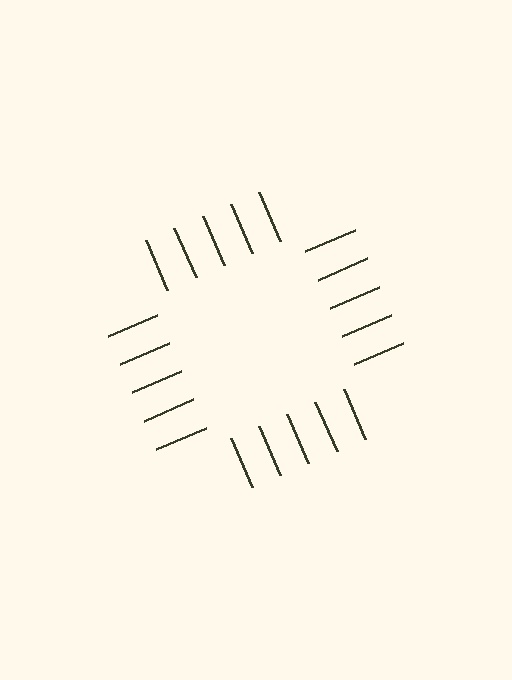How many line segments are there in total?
20 — 5 along each of the 4 edges.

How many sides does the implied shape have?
4 sides — the line-ends trace a square.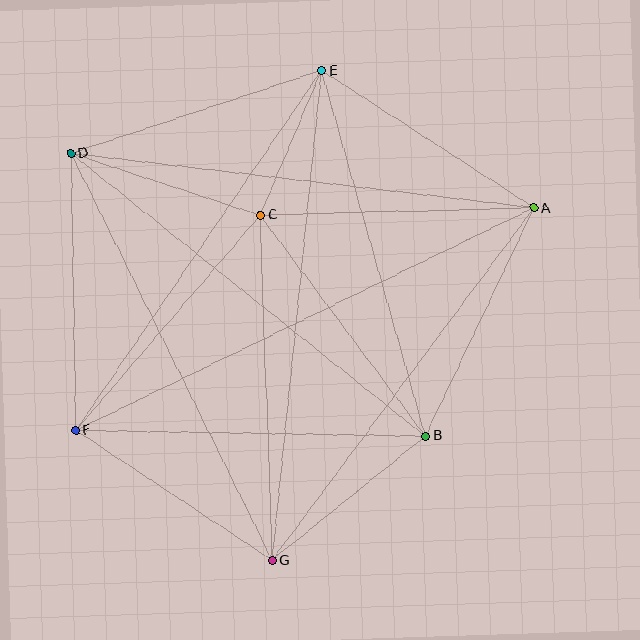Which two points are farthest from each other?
Points A and F are farthest from each other.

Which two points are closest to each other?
Points C and E are closest to each other.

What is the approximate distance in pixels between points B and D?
The distance between B and D is approximately 454 pixels.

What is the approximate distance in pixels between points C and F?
The distance between C and F is approximately 283 pixels.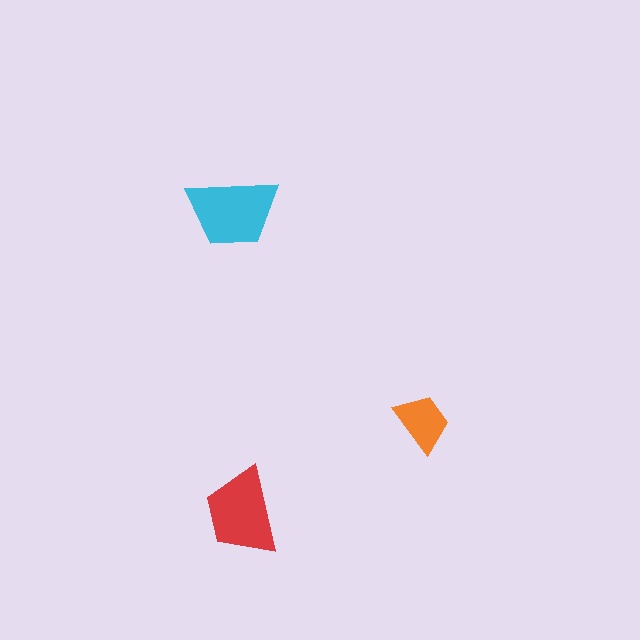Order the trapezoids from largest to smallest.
the cyan one, the red one, the orange one.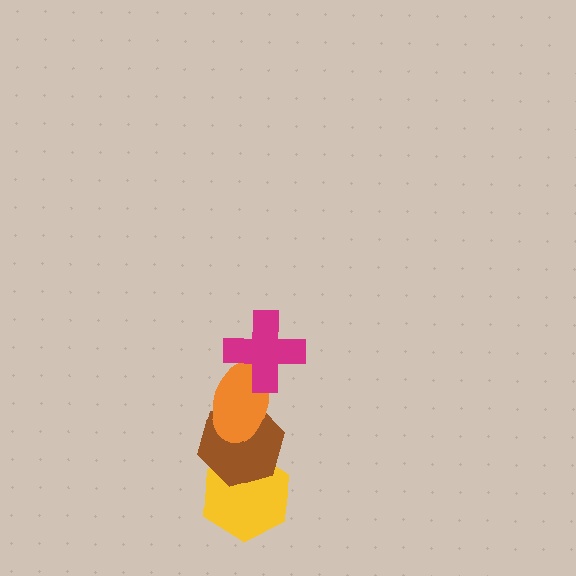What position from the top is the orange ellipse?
The orange ellipse is 2nd from the top.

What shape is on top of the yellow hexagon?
The brown hexagon is on top of the yellow hexagon.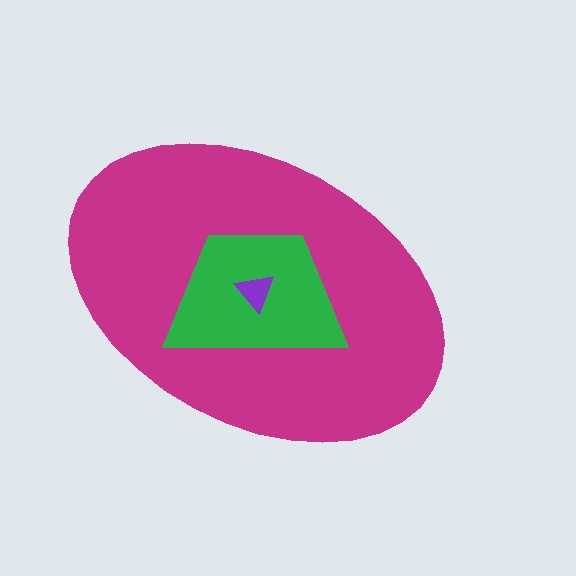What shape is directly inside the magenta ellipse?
The green trapezoid.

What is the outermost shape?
The magenta ellipse.